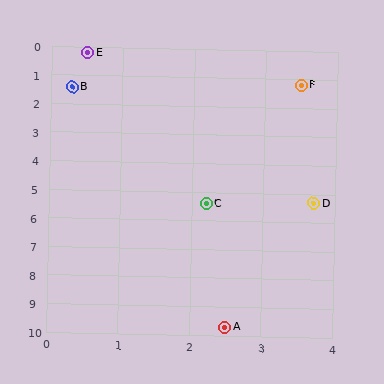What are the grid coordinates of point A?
Point A is at approximately (2.5, 9.7).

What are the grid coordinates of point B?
Point B is at approximately (0.3, 1.4).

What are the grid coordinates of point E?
Point E is at approximately (0.5, 0.2).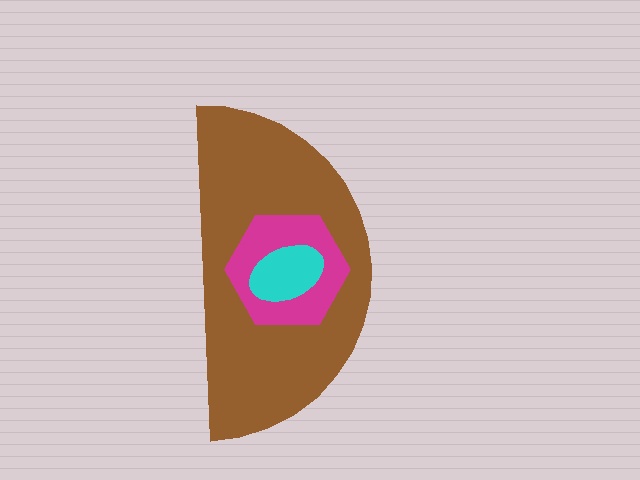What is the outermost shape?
The brown semicircle.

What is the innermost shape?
The cyan ellipse.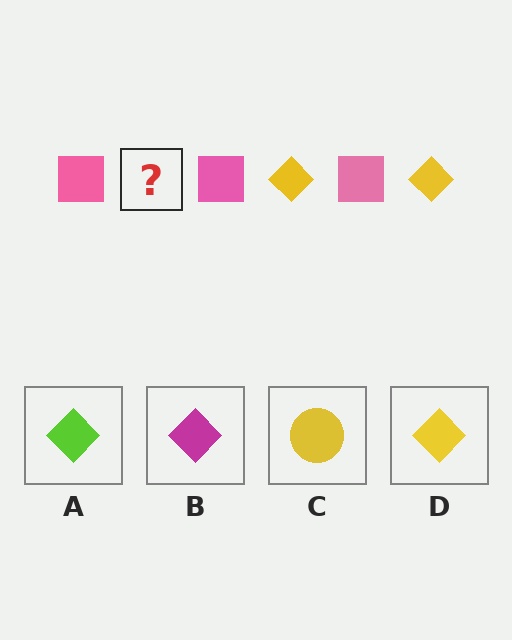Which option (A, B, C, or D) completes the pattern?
D.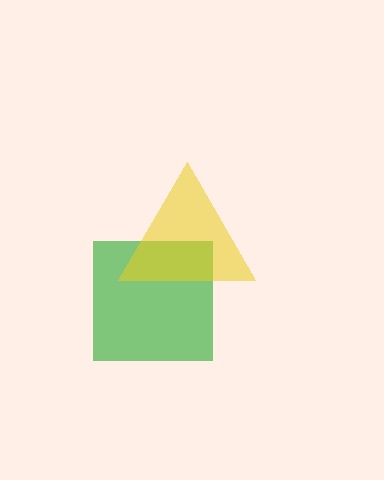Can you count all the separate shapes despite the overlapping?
Yes, there are 2 separate shapes.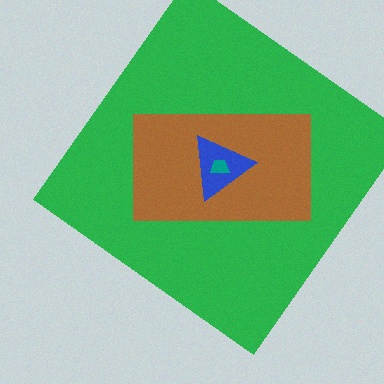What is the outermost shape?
The green diamond.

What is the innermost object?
The teal trapezoid.